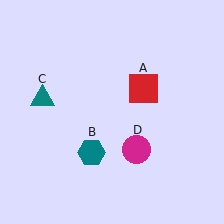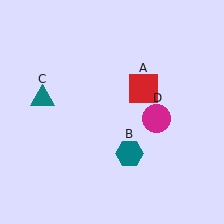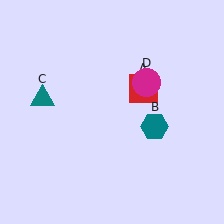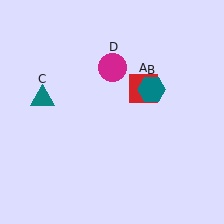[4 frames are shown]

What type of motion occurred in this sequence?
The teal hexagon (object B), magenta circle (object D) rotated counterclockwise around the center of the scene.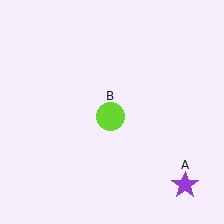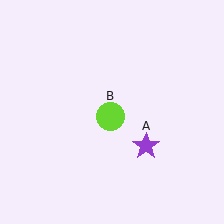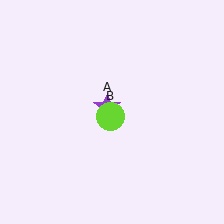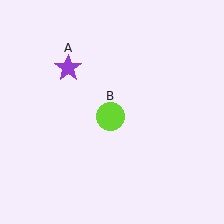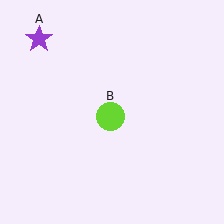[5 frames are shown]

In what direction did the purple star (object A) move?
The purple star (object A) moved up and to the left.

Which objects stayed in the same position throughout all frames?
Lime circle (object B) remained stationary.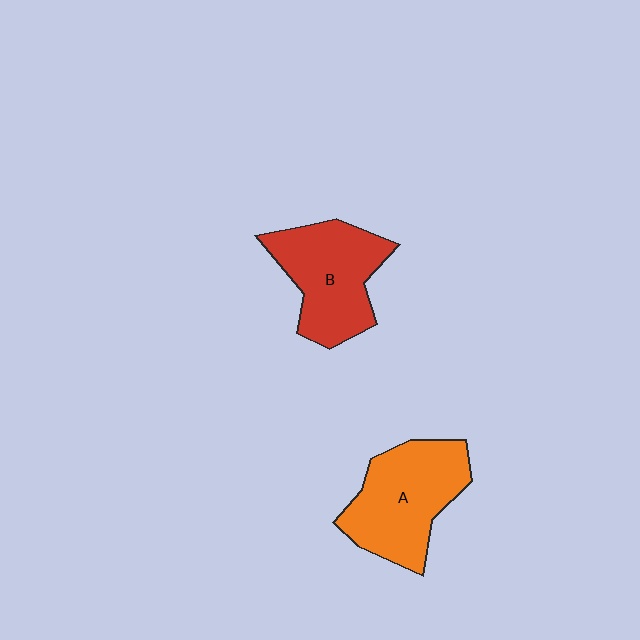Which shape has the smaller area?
Shape B (red).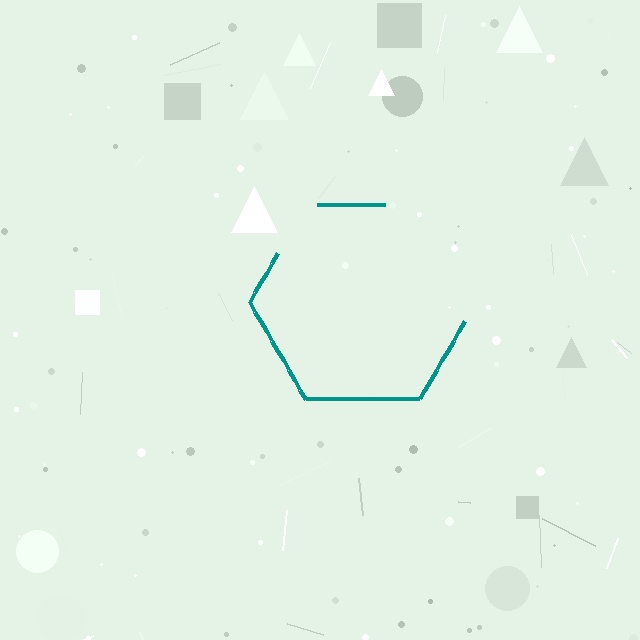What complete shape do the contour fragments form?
The contour fragments form a hexagon.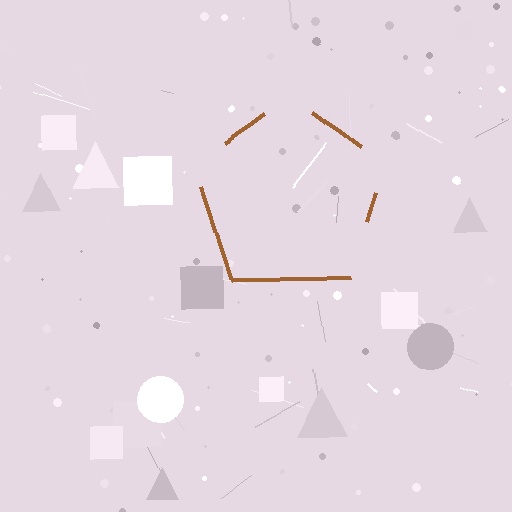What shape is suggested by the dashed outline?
The dashed outline suggests a pentagon.